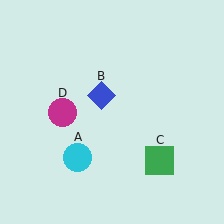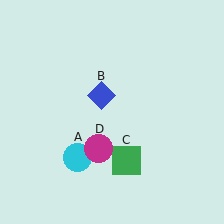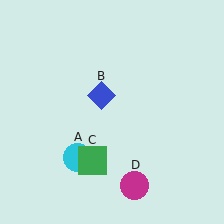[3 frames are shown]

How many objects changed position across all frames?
2 objects changed position: green square (object C), magenta circle (object D).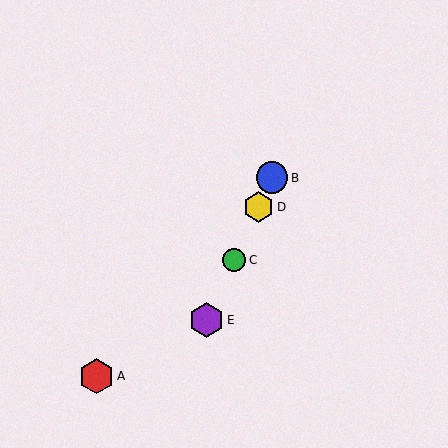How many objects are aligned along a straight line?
4 objects (B, C, D, E) are aligned along a straight line.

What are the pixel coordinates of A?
Object A is at (97, 376).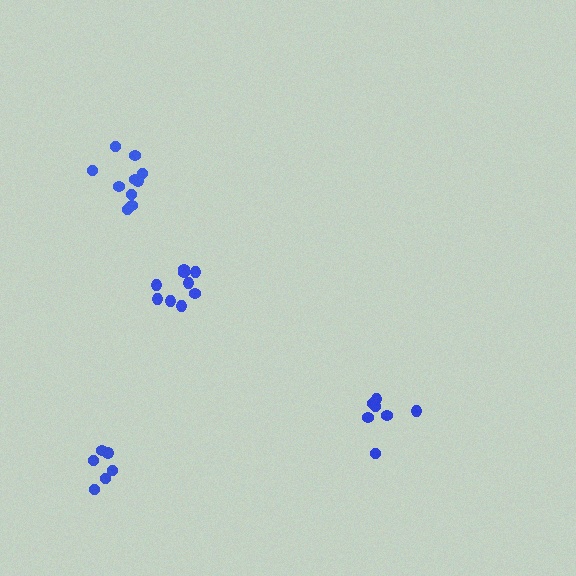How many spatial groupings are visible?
There are 4 spatial groupings.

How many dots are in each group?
Group 1: 9 dots, Group 2: 10 dots, Group 3: 6 dots, Group 4: 7 dots (32 total).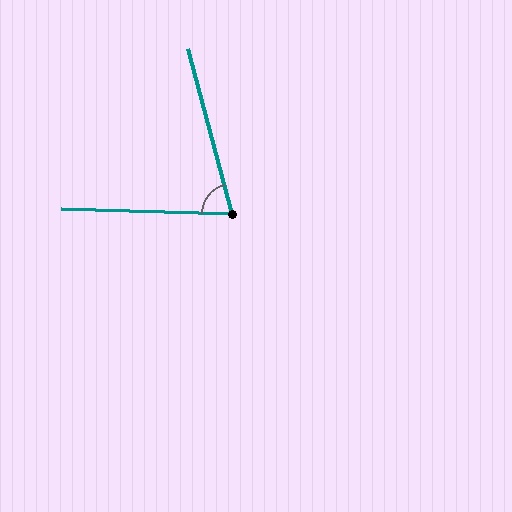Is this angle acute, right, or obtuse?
It is acute.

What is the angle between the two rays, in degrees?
Approximately 74 degrees.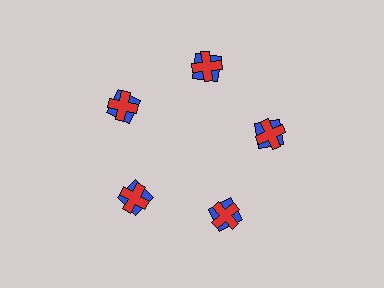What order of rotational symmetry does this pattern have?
This pattern has 5-fold rotational symmetry.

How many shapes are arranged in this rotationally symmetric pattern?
There are 10 shapes, arranged in 5 groups of 2.